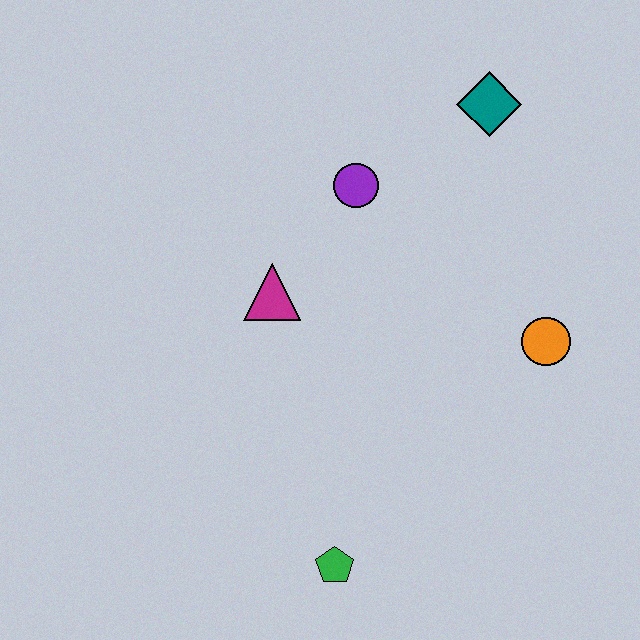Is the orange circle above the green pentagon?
Yes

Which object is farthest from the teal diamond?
The green pentagon is farthest from the teal diamond.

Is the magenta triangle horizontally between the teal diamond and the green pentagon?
No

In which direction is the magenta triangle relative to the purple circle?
The magenta triangle is below the purple circle.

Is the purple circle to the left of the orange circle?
Yes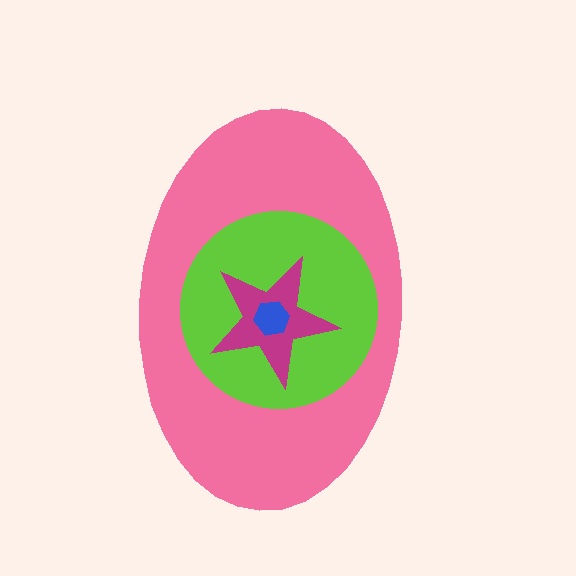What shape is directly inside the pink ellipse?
The lime circle.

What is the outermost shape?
The pink ellipse.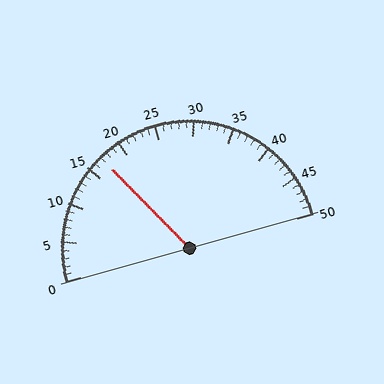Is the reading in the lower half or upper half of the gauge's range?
The reading is in the lower half of the range (0 to 50).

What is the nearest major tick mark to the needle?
The nearest major tick mark is 15.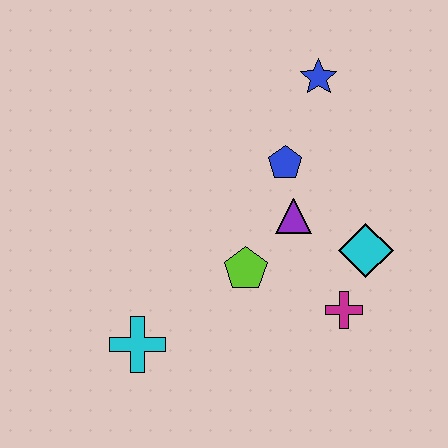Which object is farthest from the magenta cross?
The blue star is farthest from the magenta cross.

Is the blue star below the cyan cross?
No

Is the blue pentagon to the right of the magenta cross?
No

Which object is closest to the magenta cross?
The cyan diamond is closest to the magenta cross.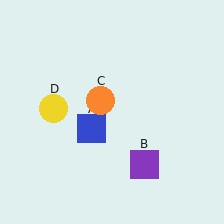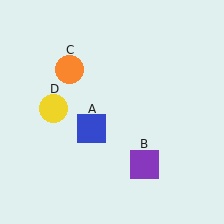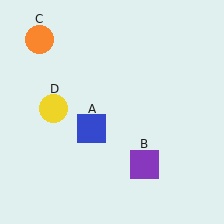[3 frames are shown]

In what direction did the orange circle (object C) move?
The orange circle (object C) moved up and to the left.